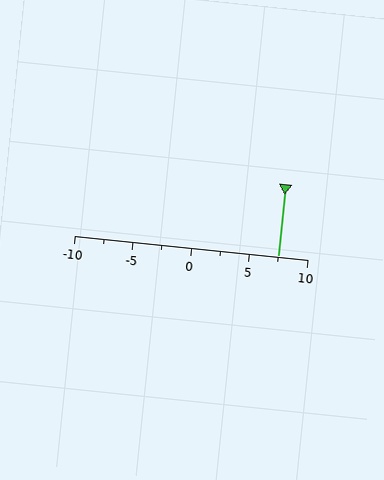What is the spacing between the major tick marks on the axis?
The major ticks are spaced 5 apart.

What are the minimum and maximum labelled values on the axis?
The axis runs from -10 to 10.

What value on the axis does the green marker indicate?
The marker indicates approximately 7.5.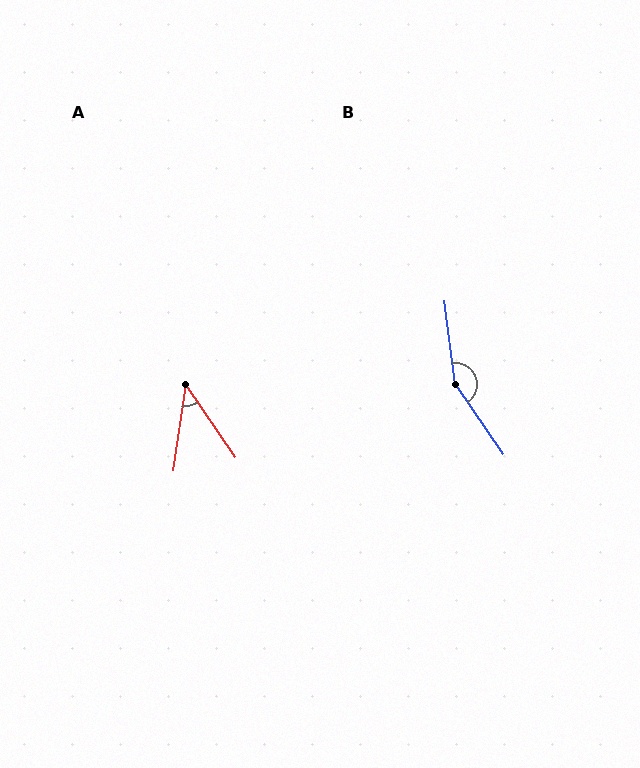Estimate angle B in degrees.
Approximately 153 degrees.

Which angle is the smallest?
A, at approximately 43 degrees.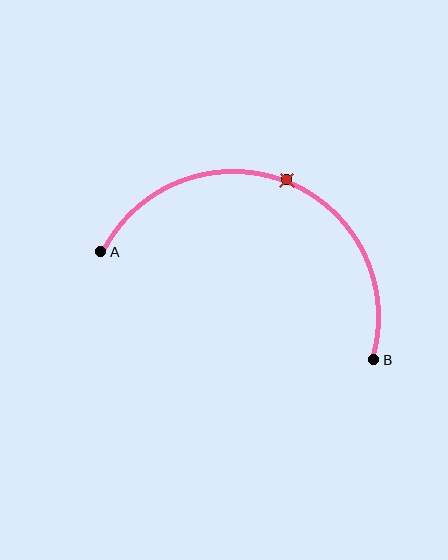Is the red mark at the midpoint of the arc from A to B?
Yes. The red mark lies on the arc at equal arc-length from both A and B — it is the arc midpoint.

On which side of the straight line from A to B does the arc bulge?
The arc bulges above the straight line connecting A and B.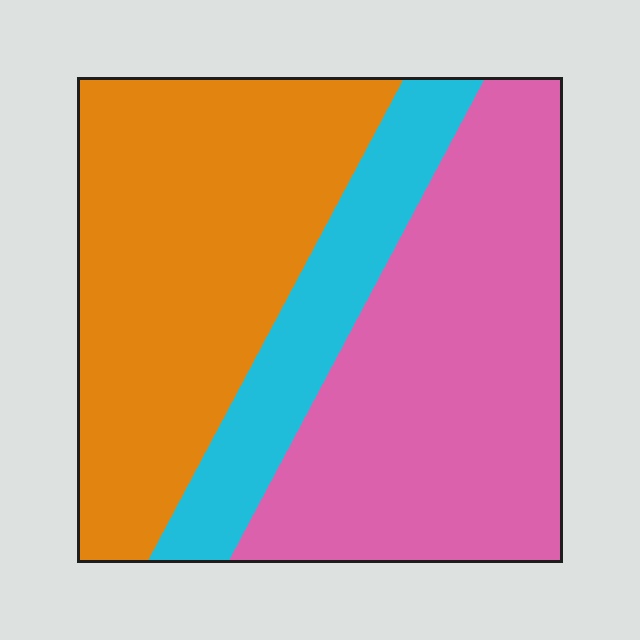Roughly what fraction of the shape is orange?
Orange covers roughly 40% of the shape.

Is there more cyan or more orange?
Orange.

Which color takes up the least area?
Cyan, at roughly 15%.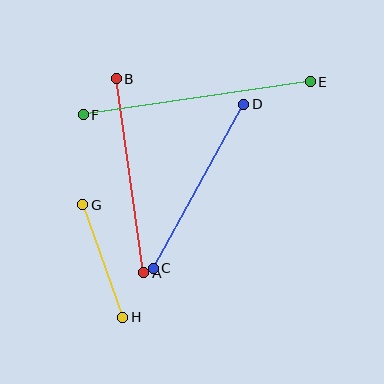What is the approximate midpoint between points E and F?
The midpoint is at approximately (197, 98) pixels.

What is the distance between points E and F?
The distance is approximately 230 pixels.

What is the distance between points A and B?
The distance is approximately 196 pixels.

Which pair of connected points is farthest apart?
Points E and F are farthest apart.